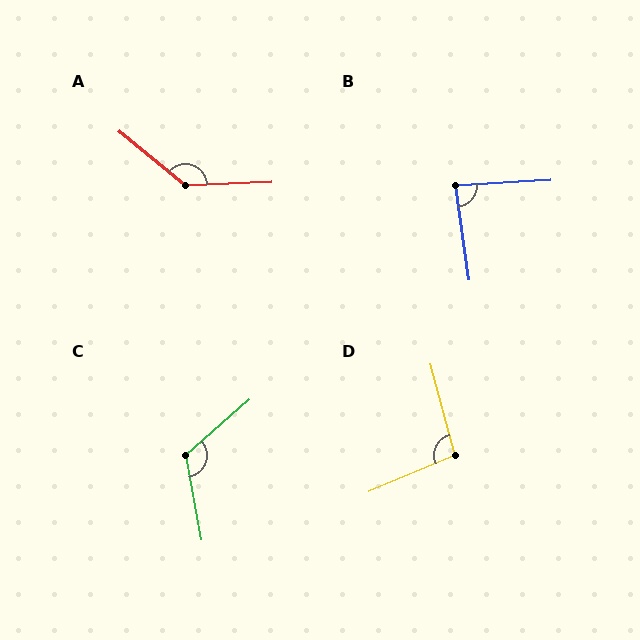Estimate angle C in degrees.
Approximately 121 degrees.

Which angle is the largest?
A, at approximately 138 degrees.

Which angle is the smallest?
B, at approximately 85 degrees.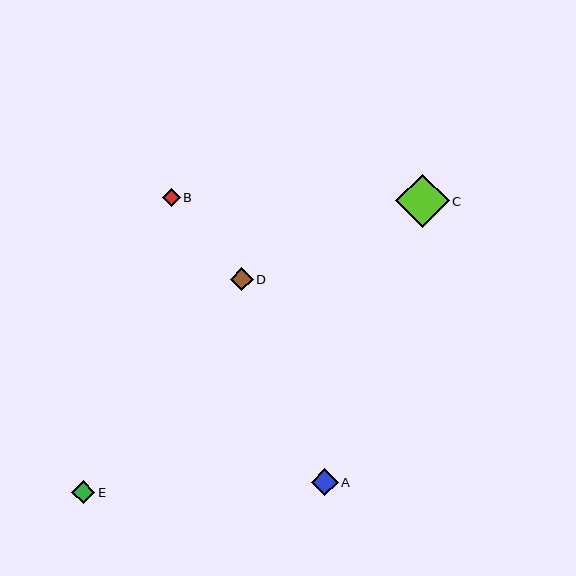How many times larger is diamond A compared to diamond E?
Diamond A is approximately 1.1 times the size of diamond E.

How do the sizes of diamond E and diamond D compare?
Diamond E and diamond D are approximately the same size.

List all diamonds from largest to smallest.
From largest to smallest: C, A, E, D, B.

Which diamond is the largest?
Diamond C is the largest with a size of approximately 53 pixels.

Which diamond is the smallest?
Diamond B is the smallest with a size of approximately 18 pixels.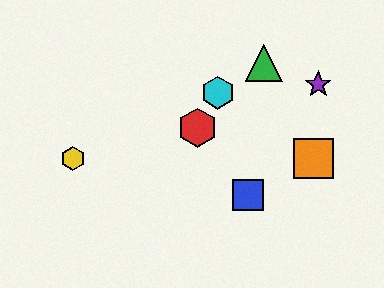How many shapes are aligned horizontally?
2 shapes (the yellow hexagon, the orange square) are aligned horizontally.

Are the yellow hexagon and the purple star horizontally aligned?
No, the yellow hexagon is at y≈158 and the purple star is at y≈84.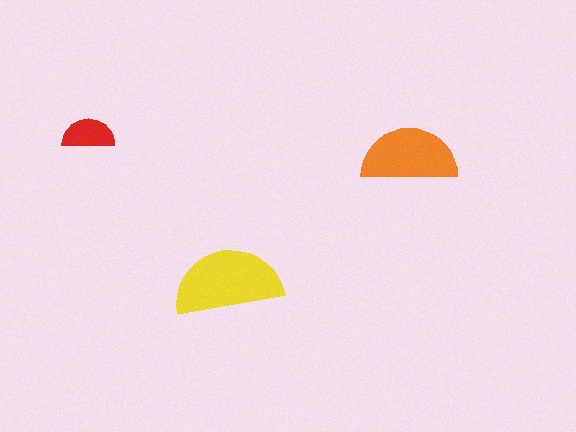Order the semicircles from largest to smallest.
the yellow one, the orange one, the red one.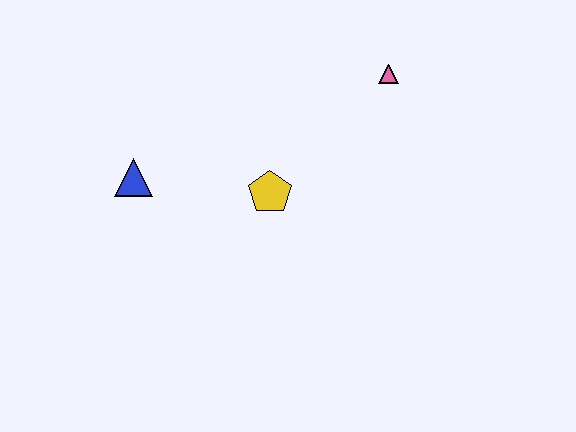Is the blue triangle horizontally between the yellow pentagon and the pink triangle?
No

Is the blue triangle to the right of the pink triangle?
No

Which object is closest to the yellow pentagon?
The blue triangle is closest to the yellow pentagon.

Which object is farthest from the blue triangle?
The pink triangle is farthest from the blue triangle.